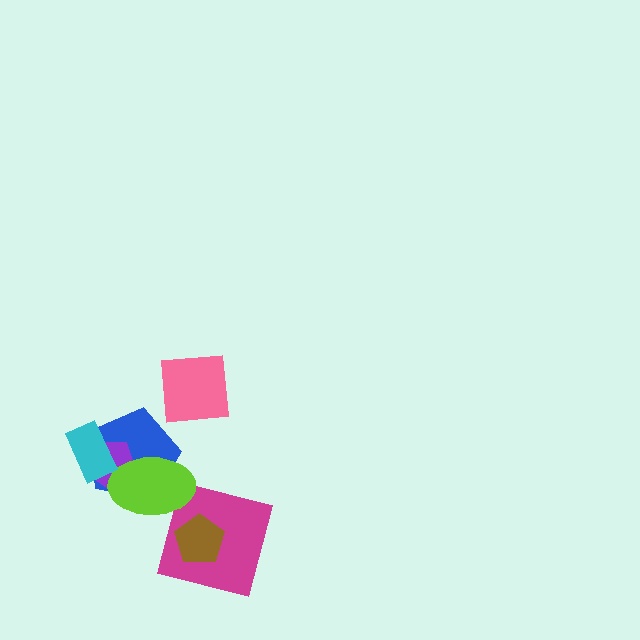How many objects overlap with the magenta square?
1 object overlaps with the magenta square.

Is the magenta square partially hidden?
Yes, it is partially covered by another shape.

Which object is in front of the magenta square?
The brown pentagon is in front of the magenta square.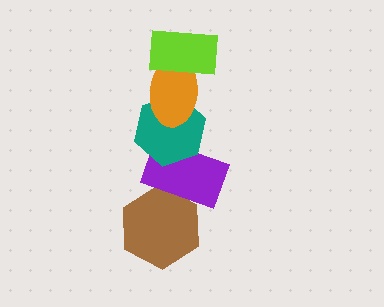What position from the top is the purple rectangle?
The purple rectangle is 4th from the top.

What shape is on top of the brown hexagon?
The purple rectangle is on top of the brown hexagon.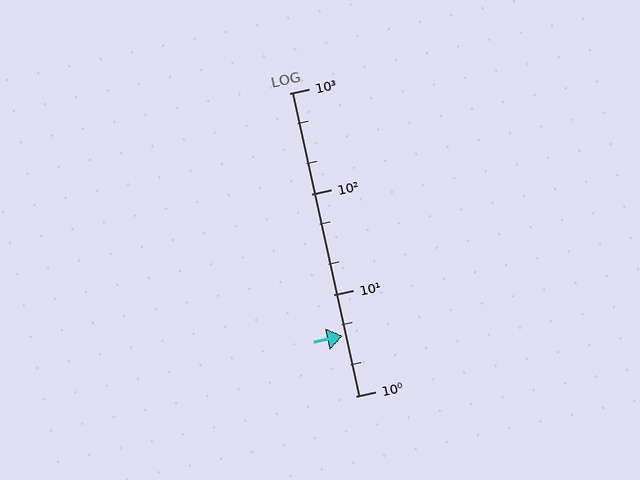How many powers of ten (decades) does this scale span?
The scale spans 3 decades, from 1 to 1000.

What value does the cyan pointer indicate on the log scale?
The pointer indicates approximately 3.9.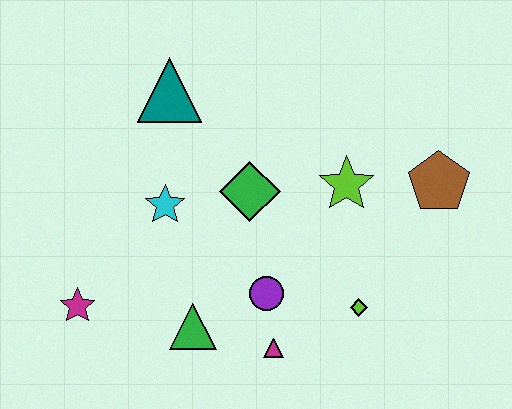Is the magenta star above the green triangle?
Yes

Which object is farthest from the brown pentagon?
The magenta star is farthest from the brown pentagon.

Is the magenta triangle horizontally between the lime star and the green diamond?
Yes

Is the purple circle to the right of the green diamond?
Yes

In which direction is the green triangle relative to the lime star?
The green triangle is to the left of the lime star.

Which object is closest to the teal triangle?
The cyan star is closest to the teal triangle.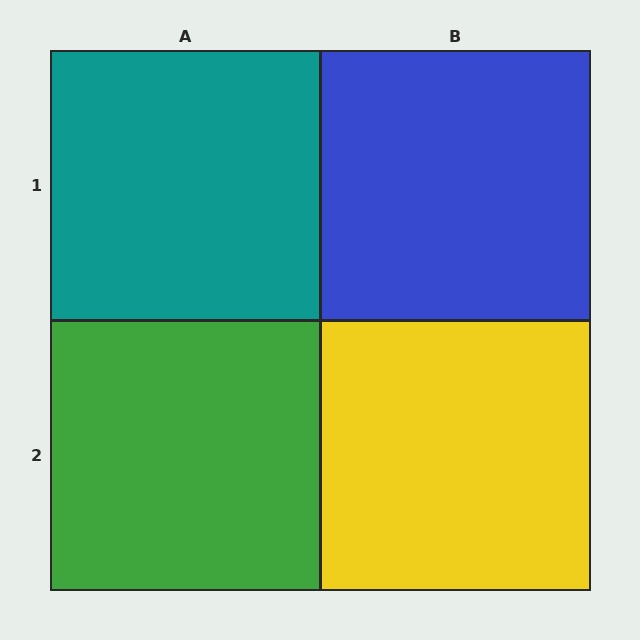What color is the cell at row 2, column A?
Green.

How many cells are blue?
1 cell is blue.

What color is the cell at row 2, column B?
Yellow.